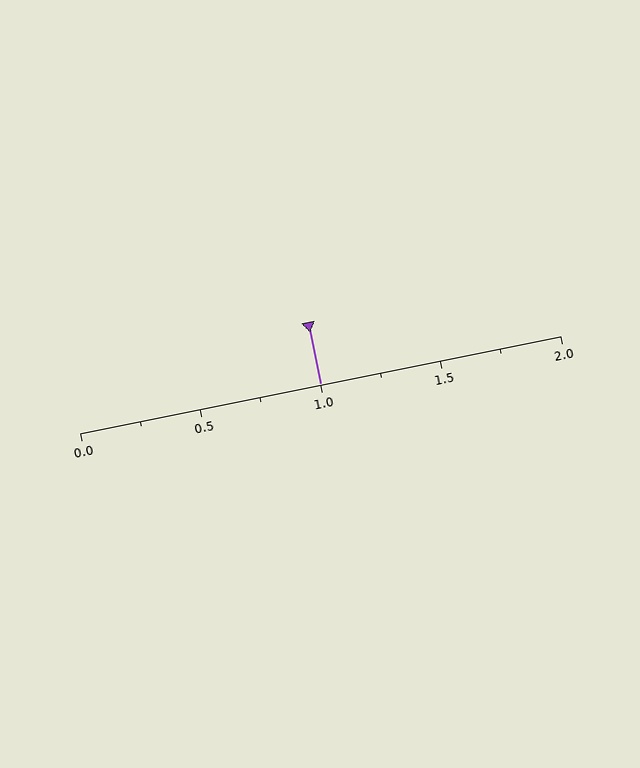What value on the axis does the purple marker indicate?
The marker indicates approximately 1.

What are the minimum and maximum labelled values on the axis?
The axis runs from 0.0 to 2.0.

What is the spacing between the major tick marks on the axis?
The major ticks are spaced 0.5 apart.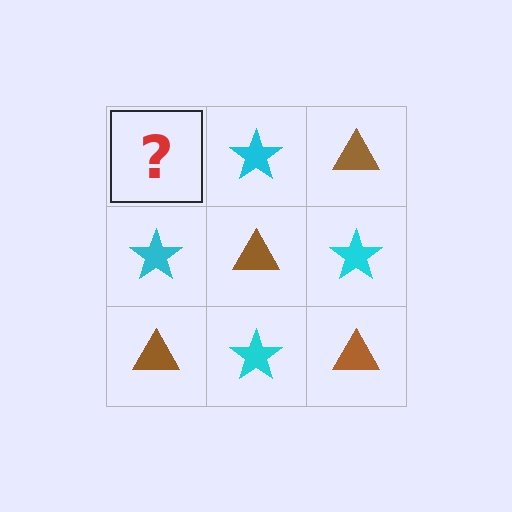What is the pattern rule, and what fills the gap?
The rule is that it alternates brown triangle and cyan star in a checkerboard pattern. The gap should be filled with a brown triangle.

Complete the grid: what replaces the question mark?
The question mark should be replaced with a brown triangle.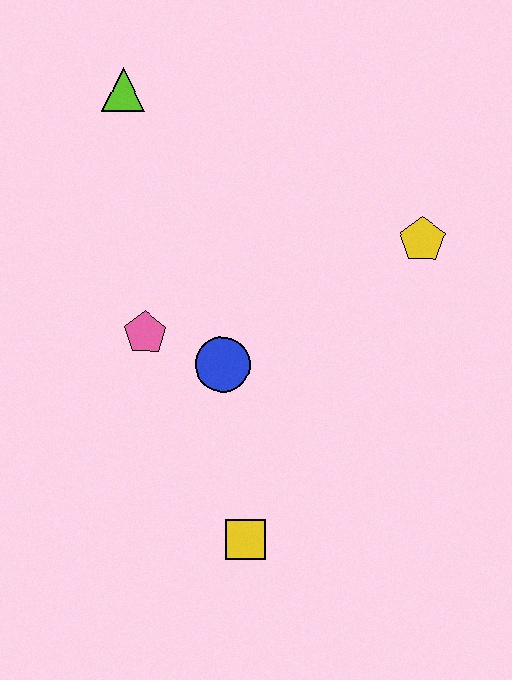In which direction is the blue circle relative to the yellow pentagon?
The blue circle is to the left of the yellow pentagon.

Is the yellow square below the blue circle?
Yes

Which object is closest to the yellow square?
The blue circle is closest to the yellow square.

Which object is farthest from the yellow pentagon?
The yellow square is farthest from the yellow pentagon.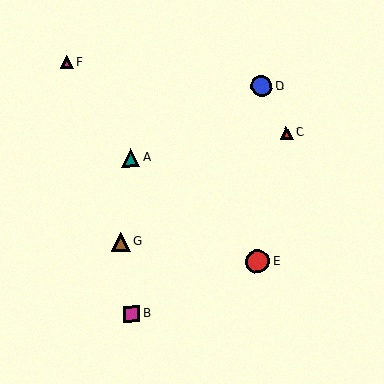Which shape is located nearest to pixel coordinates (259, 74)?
The blue circle (labeled D) at (262, 86) is nearest to that location.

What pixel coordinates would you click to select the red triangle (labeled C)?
Click at (286, 133) to select the red triangle C.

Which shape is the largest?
The red circle (labeled E) is the largest.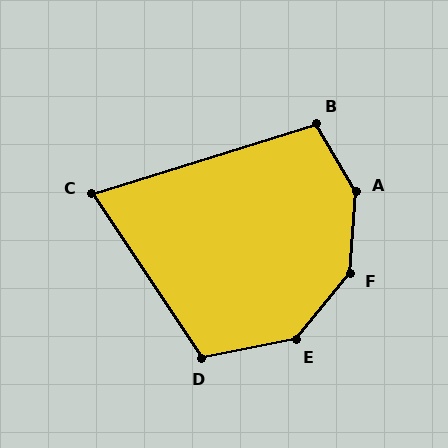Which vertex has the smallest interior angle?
C, at approximately 73 degrees.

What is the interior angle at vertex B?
Approximately 103 degrees (obtuse).